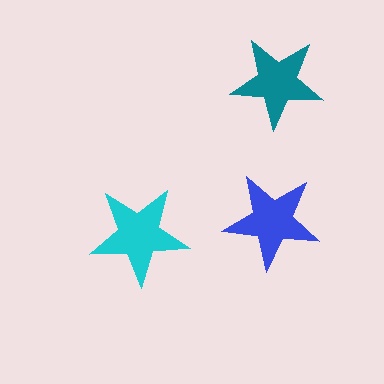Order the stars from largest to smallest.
the cyan one, the blue one, the teal one.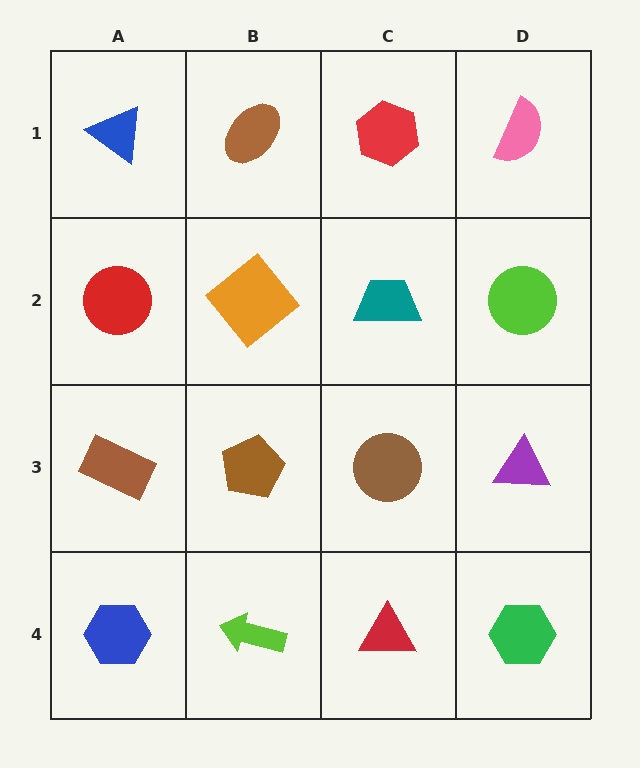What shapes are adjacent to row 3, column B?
An orange diamond (row 2, column B), a lime arrow (row 4, column B), a brown rectangle (row 3, column A), a brown circle (row 3, column C).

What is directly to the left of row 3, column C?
A brown pentagon.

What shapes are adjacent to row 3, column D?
A lime circle (row 2, column D), a green hexagon (row 4, column D), a brown circle (row 3, column C).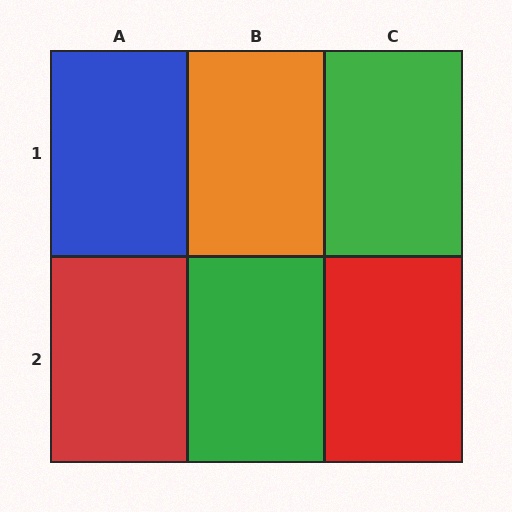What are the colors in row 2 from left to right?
Red, green, red.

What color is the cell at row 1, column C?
Green.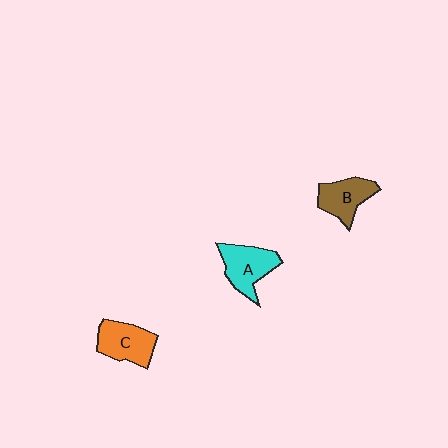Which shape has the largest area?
Shape A (cyan).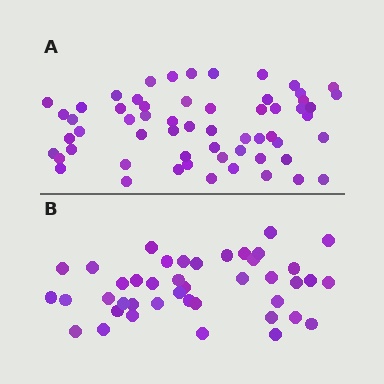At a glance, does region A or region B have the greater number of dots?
Region A (the top region) has more dots.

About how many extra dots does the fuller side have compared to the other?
Region A has approximately 15 more dots than region B.